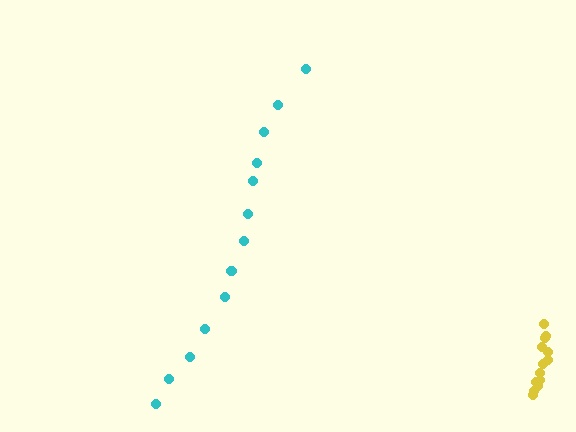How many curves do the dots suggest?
There are 2 distinct paths.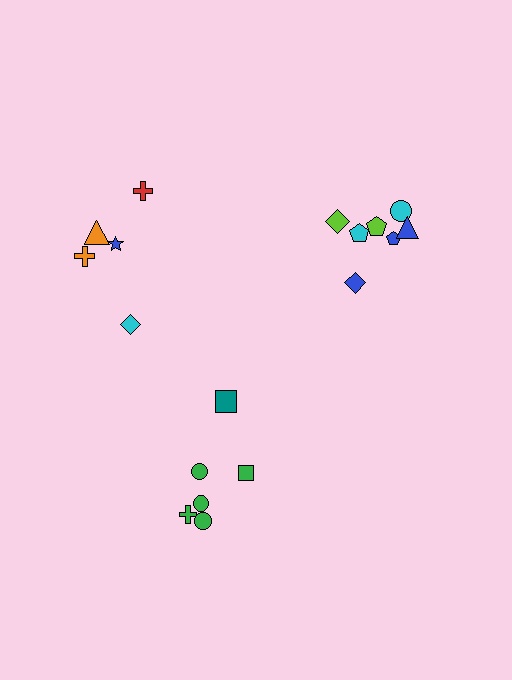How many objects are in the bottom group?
There are 6 objects.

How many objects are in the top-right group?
There are 7 objects.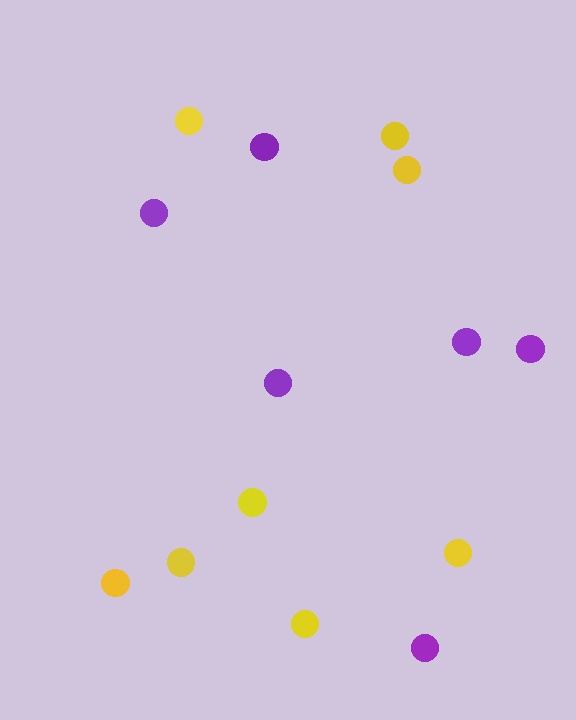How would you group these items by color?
There are 2 groups: one group of purple circles (6) and one group of yellow circles (8).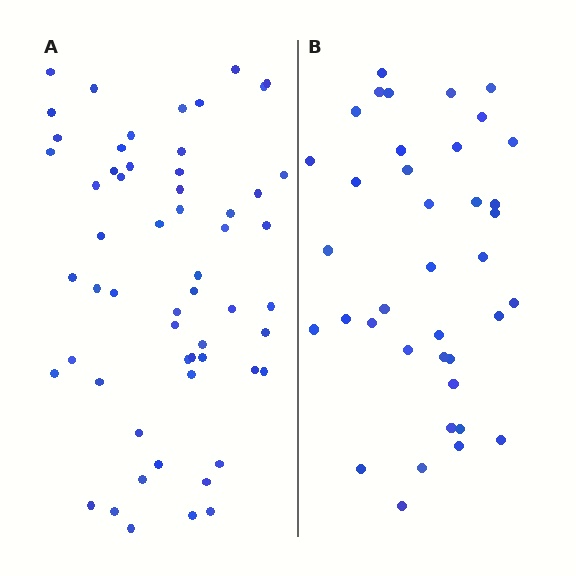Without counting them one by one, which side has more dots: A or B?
Region A (the left region) has more dots.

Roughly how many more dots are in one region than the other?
Region A has approximately 20 more dots than region B.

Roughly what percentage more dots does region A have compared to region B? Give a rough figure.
About 50% more.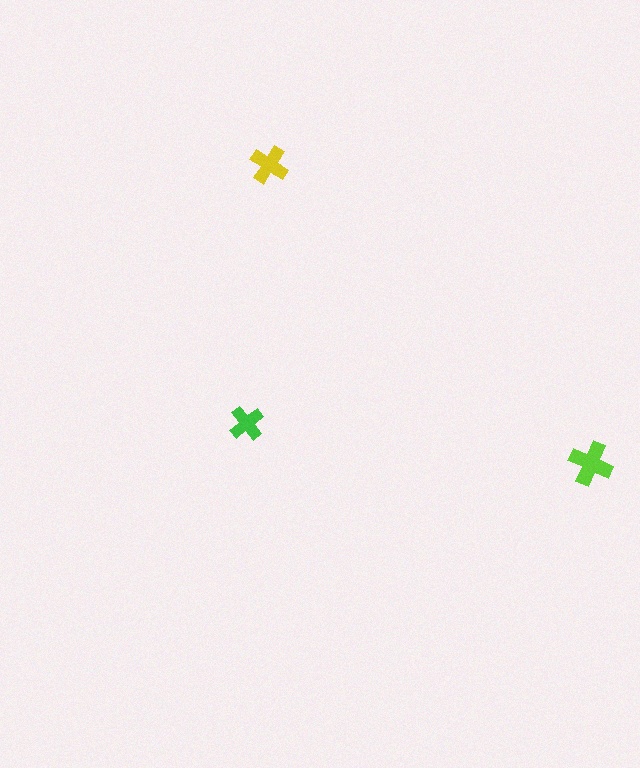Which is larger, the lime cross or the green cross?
The lime one.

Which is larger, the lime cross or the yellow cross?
The lime one.